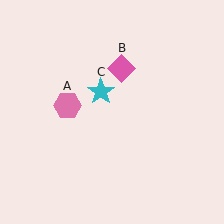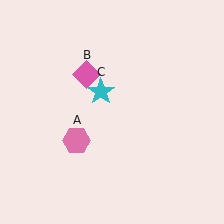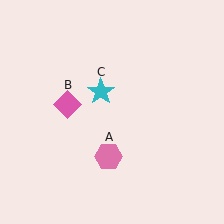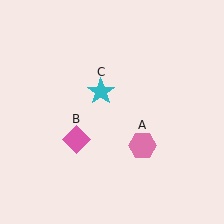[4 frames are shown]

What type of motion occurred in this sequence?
The pink hexagon (object A), pink diamond (object B) rotated counterclockwise around the center of the scene.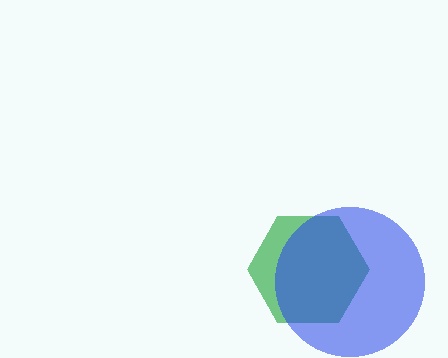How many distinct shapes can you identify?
There are 2 distinct shapes: a green hexagon, a blue circle.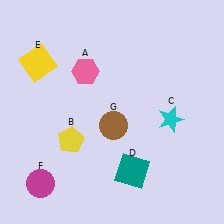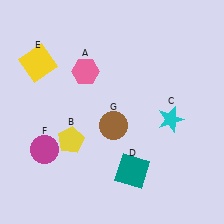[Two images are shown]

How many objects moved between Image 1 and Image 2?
1 object moved between the two images.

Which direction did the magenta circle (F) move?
The magenta circle (F) moved up.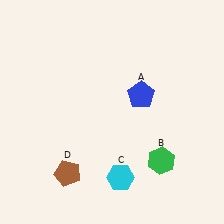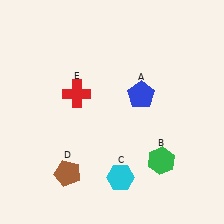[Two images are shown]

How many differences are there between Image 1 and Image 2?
There is 1 difference between the two images.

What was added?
A red cross (E) was added in Image 2.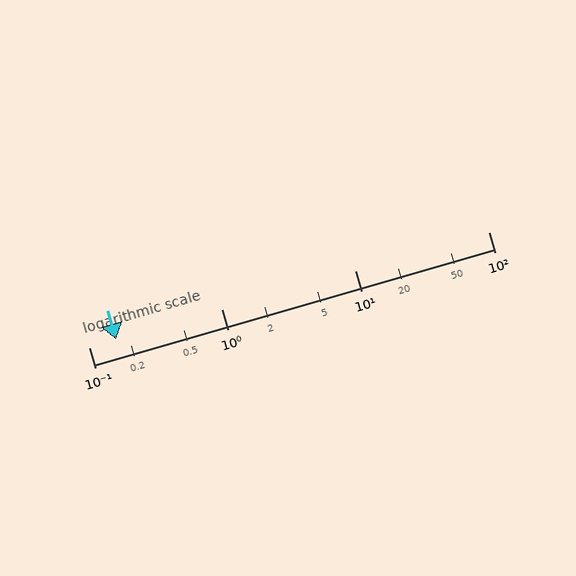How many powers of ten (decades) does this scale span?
The scale spans 3 decades, from 0.1 to 100.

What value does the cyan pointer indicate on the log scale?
The pointer indicates approximately 0.16.